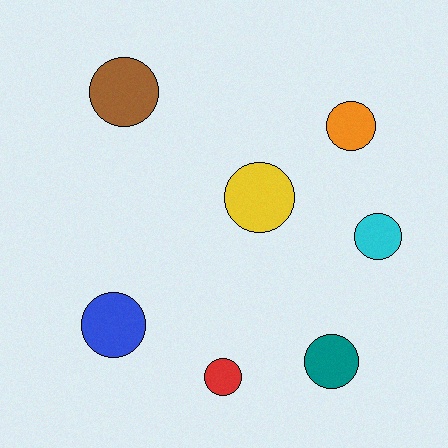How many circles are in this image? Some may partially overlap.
There are 7 circles.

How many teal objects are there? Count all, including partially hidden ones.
There is 1 teal object.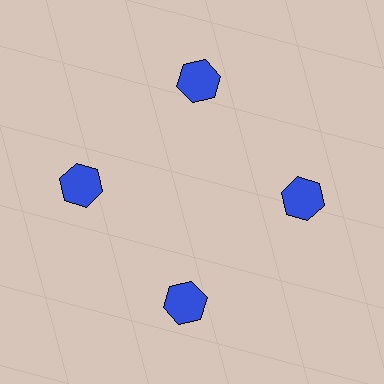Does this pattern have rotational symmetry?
Yes, this pattern has 4-fold rotational symmetry. It looks the same after rotating 90 degrees around the center.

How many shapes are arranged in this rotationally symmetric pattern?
There are 4 shapes, arranged in 4 groups of 1.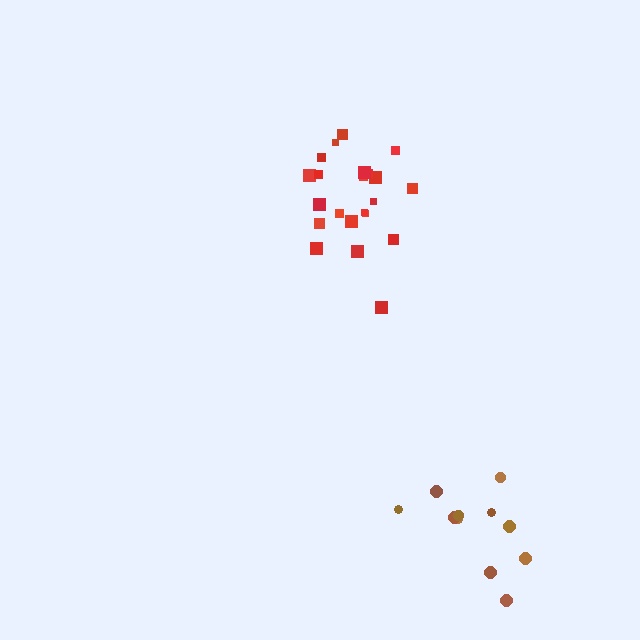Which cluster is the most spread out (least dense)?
Brown.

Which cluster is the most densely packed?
Red.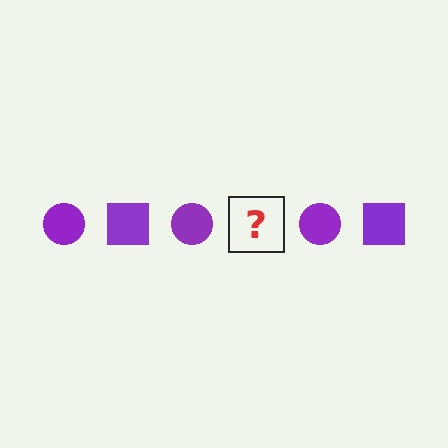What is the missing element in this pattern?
The missing element is a purple square.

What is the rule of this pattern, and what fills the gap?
The rule is that the pattern cycles through circle, square shapes in purple. The gap should be filled with a purple square.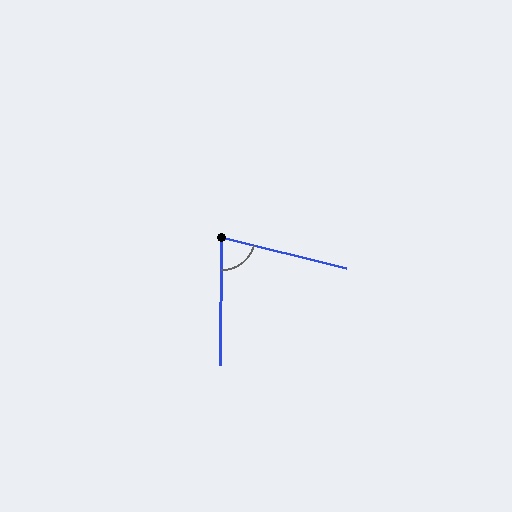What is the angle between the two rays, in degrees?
Approximately 77 degrees.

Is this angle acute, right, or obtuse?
It is acute.